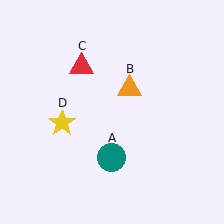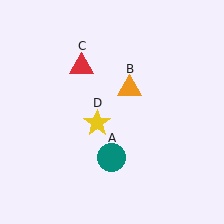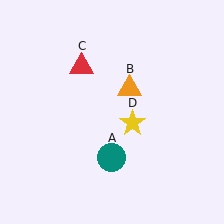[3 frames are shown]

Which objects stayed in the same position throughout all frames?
Teal circle (object A) and orange triangle (object B) and red triangle (object C) remained stationary.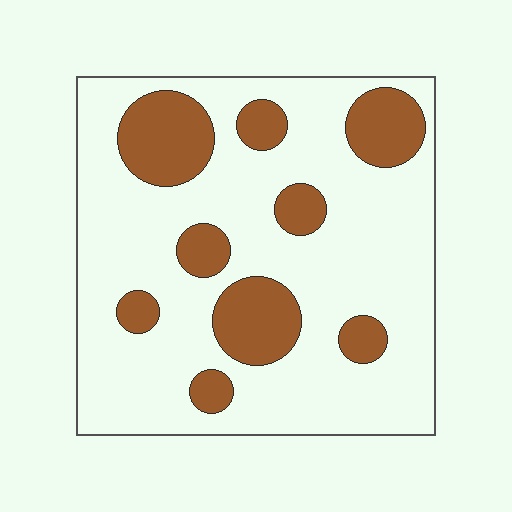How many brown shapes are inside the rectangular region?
9.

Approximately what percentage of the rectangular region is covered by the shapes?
Approximately 25%.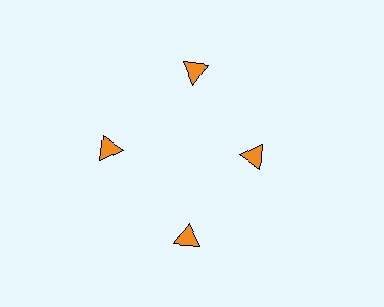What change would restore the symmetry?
The symmetry would be restored by moving it outward, back onto the ring so that all 4 triangles sit at equal angles and equal distance from the center.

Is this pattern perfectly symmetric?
No. The 4 orange triangles are arranged in a ring, but one element near the 3 o'clock position is pulled inward toward the center, breaking the 4-fold rotational symmetry.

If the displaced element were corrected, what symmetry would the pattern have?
It would have 4-fold rotational symmetry — the pattern would map onto itself every 90 degrees.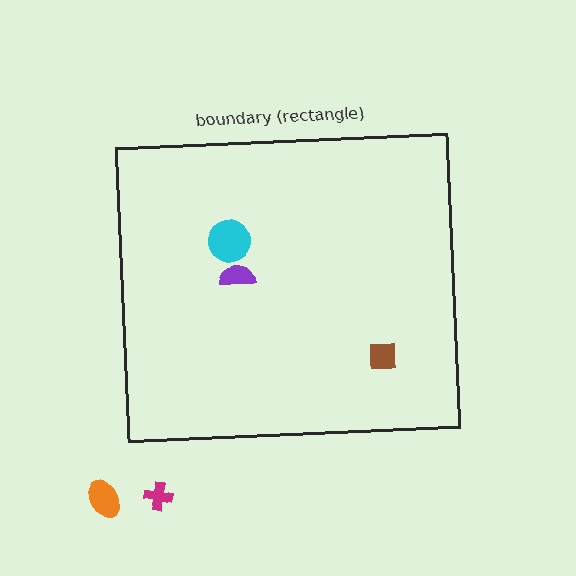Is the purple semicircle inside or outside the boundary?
Inside.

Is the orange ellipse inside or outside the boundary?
Outside.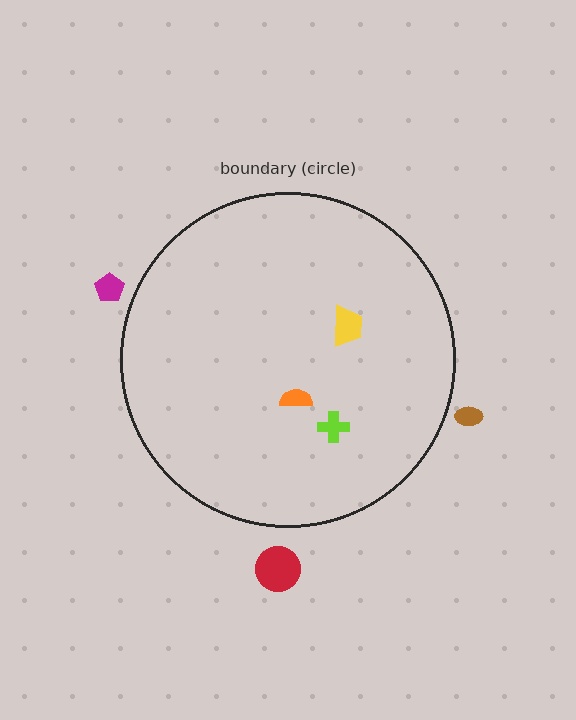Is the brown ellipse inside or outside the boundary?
Outside.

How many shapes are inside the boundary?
3 inside, 3 outside.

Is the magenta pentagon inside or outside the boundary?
Outside.